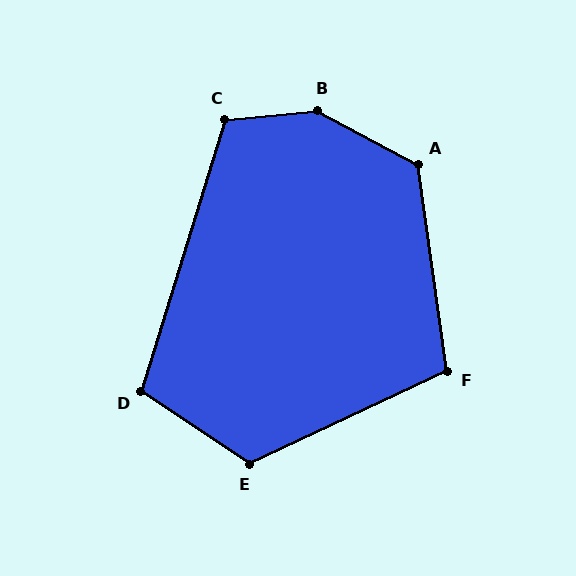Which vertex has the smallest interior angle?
D, at approximately 106 degrees.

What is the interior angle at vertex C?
Approximately 113 degrees (obtuse).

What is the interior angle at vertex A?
Approximately 126 degrees (obtuse).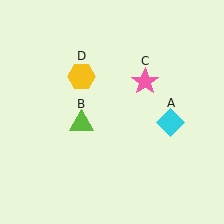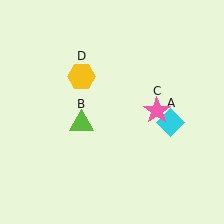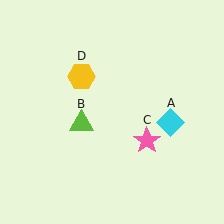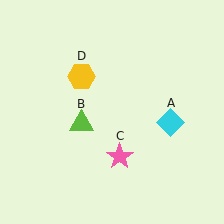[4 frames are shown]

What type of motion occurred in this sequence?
The pink star (object C) rotated clockwise around the center of the scene.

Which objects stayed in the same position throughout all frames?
Cyan diamond (object A) and lime triangle (object B) and yellow hexagon (object D) remained stationary.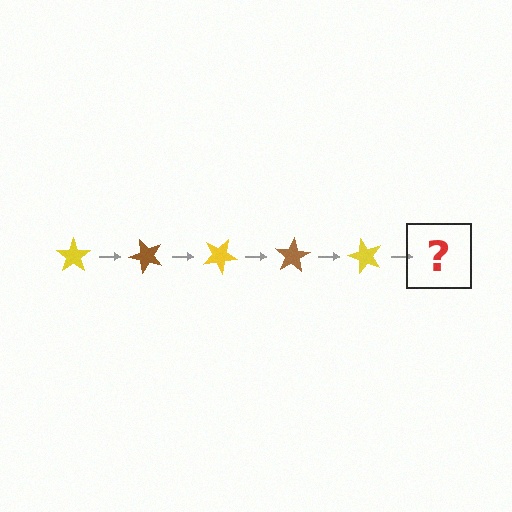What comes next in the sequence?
The next element should be a brown star, rotated 250 degrees from the start.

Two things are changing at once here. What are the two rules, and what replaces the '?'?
The two rules are that it rotates 50 degrees each step and the color cycles through yellow and brown. The '?' should be a brown star, rotated 250 degrees from the start.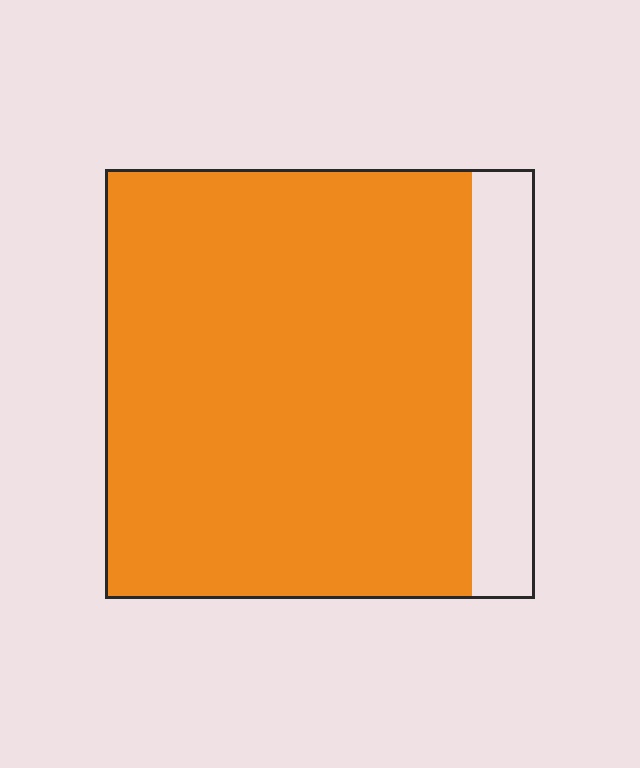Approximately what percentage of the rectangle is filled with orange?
Approximately 85%.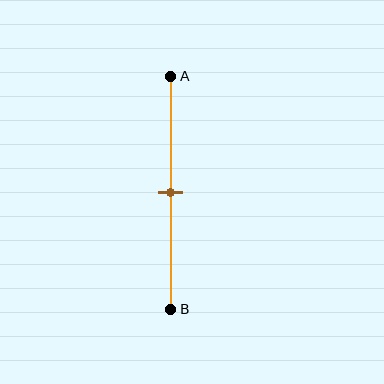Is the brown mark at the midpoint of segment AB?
Yes, the mark is approximately at the midpoint.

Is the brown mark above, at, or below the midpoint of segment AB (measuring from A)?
The brown mark is approximately at the midpoint of segment AB.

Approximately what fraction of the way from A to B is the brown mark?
The brown mark is approximately 50% of the way from A to B.